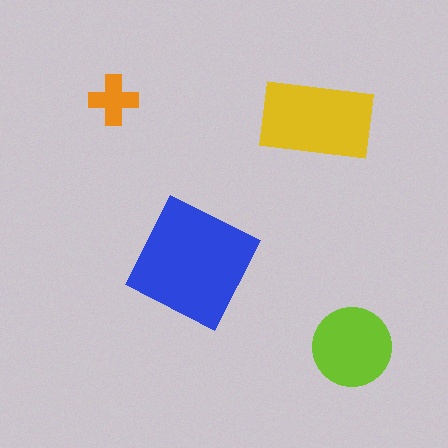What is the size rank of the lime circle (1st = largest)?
3rd.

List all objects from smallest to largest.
The orange cross, the lime circle, the yellow rectangle, the blue square.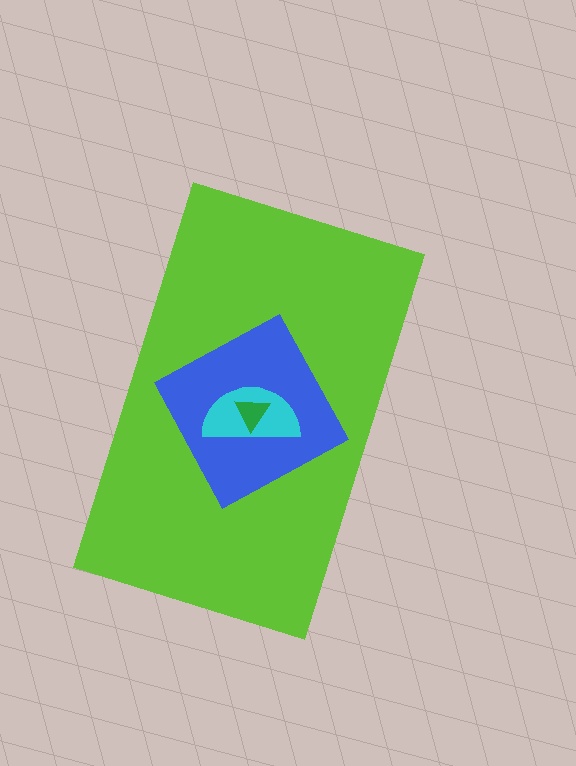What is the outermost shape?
The lime rectangle.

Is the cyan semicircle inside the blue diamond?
Yes.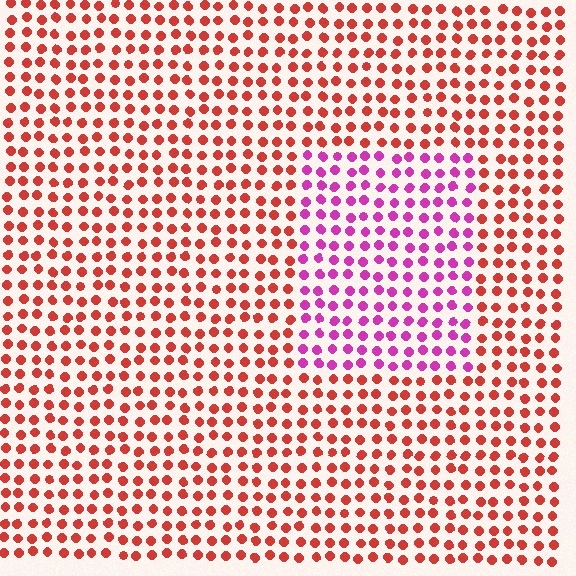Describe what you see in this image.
The image is filled with small red elements in a uniform arrangement. A rectangle-shaped region is visible where the elements are tinted to a slightly different hue, forming a subtle color boundary.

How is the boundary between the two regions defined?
The boundary is defined purely by a slight shift in hue (about 51 degrees). Spacing, size, and orientation are identical on both sides.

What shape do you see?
I see a rectangle.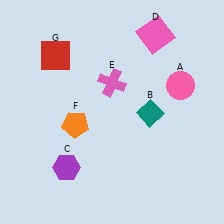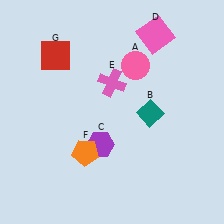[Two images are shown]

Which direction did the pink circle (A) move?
The pink circle (A) moved left.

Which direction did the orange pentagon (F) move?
The orange pentagon (F) moved down.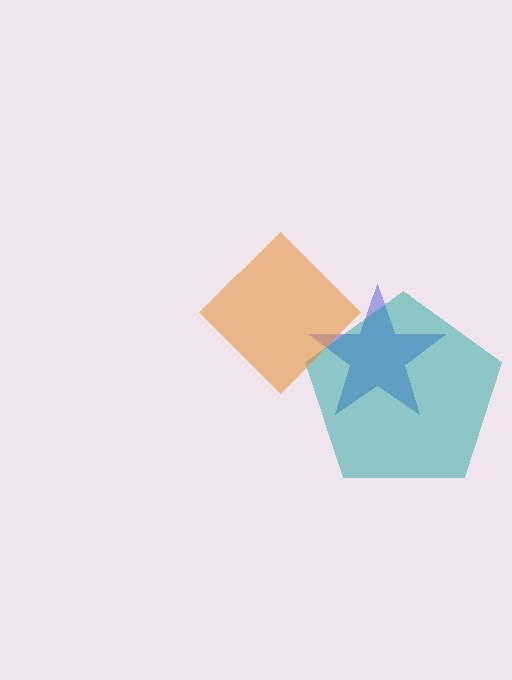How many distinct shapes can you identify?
There are 3 distinct shapes: a blue star, a teal pentagon, an orange diamond.